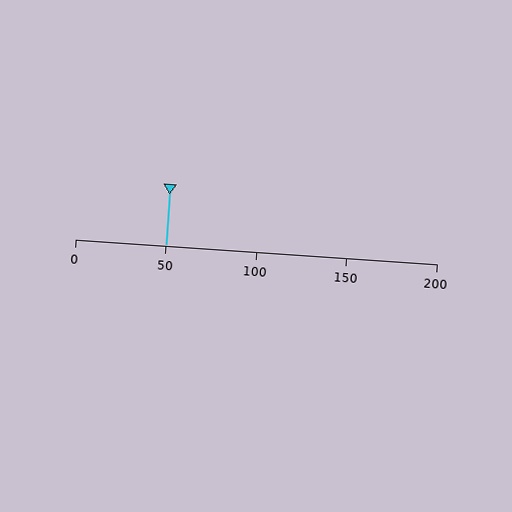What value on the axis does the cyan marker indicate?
The marker indicates approximately 50.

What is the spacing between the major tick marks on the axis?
The major ticks are spaced 50 apart.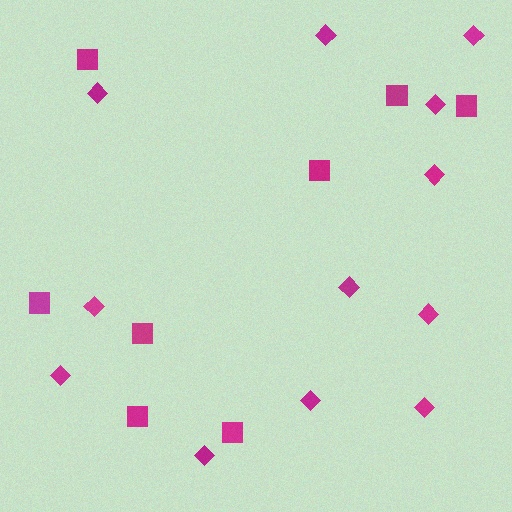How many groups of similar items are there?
There are 2 groups: one group of diamonds (12) and one group of squares (8).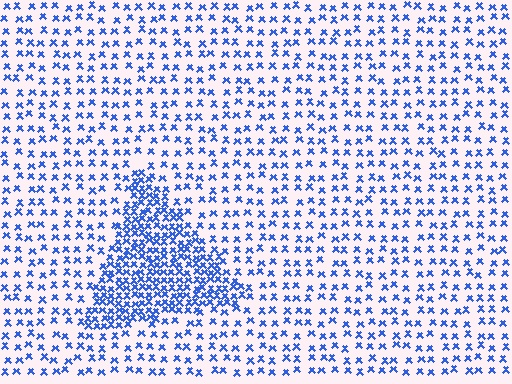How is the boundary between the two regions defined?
The boundary is defined by a change in element density (approximately 2.5x ratio). All elements are the same color, size, and shape.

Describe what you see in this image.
The image contains small blue elements arranged at two different densities. A triangle-shaped region is visible where the elements are more densely packed than the surrounding area.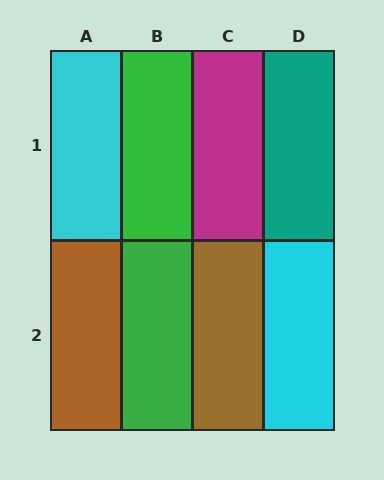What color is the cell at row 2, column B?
Green.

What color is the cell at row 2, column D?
Cyan.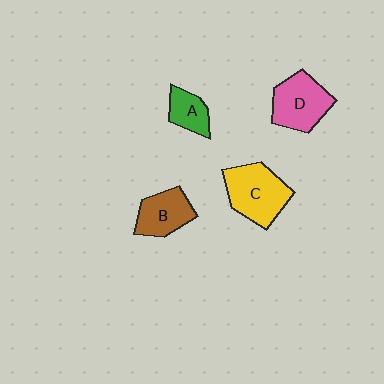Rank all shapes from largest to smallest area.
From largest to smallest: C (yellow), D (pink), B (brown), A (green).